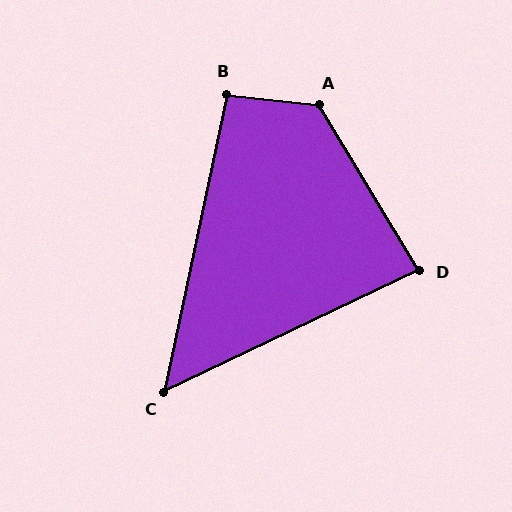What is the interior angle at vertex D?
Approximately 84 degrees (acute).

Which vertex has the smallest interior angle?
C, at approximately 53 degrees.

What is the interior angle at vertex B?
Approximately 96 degrees (obtuse).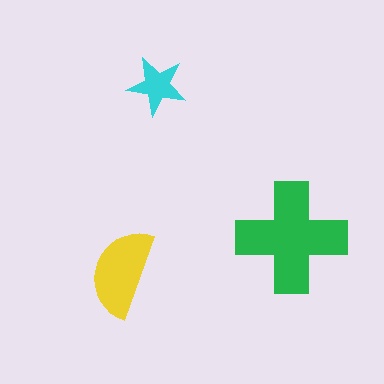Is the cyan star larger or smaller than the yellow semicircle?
Smaller.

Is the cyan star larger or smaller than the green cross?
Smaller.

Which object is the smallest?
The cyan star.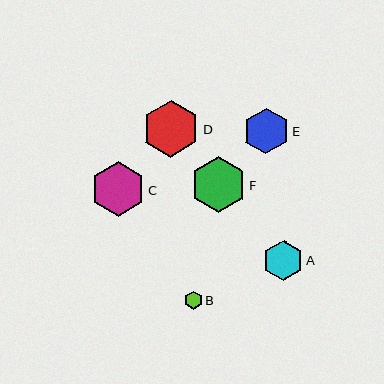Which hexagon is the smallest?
Hexagon B is the smallest with a size of approximately 18 pixels.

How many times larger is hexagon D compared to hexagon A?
Hexagon D is approximately 1.4 times the size of hexagon A.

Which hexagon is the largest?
Hexagon D is the largest with a size of approximately 57 pixels.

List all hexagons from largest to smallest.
From largest to smallest: D, F, C, E, A, B.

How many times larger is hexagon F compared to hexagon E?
Hexagon F is approximately 1.2 times the size of hexagon E.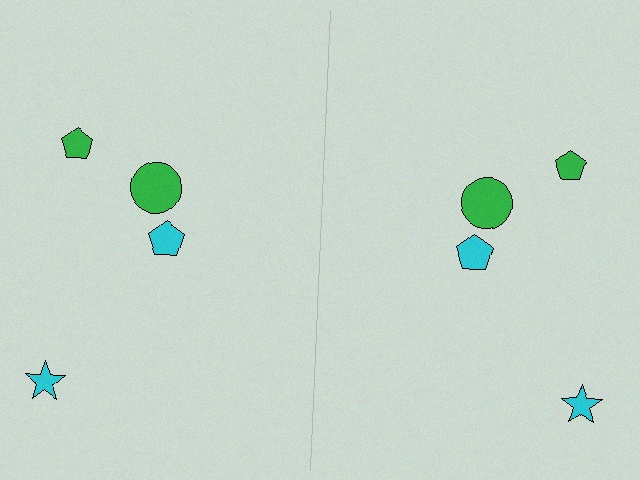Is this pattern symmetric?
Yes, this pattern has bilateral (reflection) symmetry.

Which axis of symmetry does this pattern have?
The pattern has a vertical axis of symmetry running through the center of the image.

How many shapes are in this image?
There are 8 shapes in this image.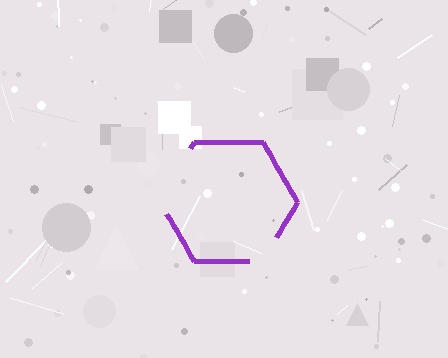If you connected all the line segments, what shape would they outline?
They would outline a hexagon.